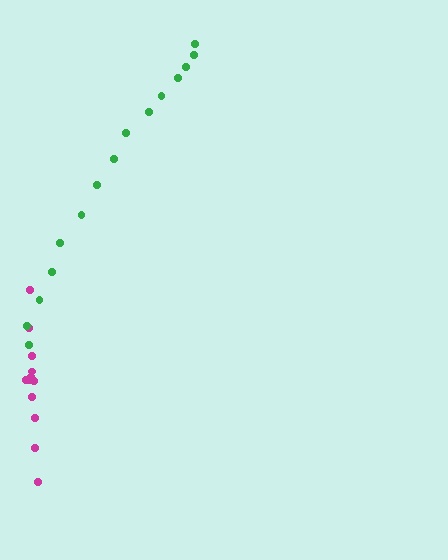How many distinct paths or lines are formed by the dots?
There are 2 distinct paths.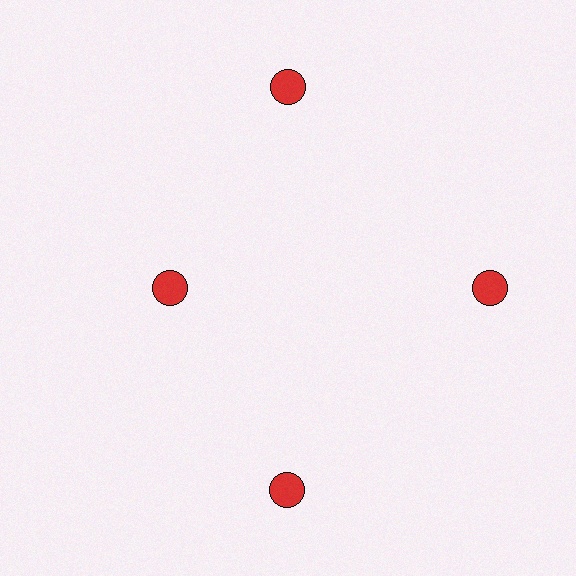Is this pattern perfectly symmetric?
No. The 4 red circles are arranged in a ring, but one element near the 9 o'clock position is pulled inward toward the center, breaking the 4-fold rotational symmetry.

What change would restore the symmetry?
The symmetry would be restored by moving it outward, back onto the ring so that all 4 circles sit at equal angles and equal distance from the center.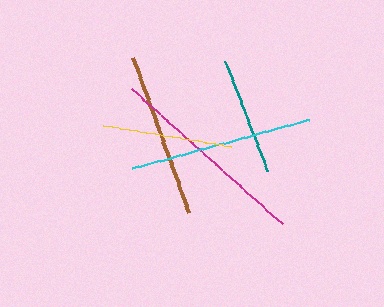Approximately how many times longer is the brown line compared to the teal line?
The brown line is approximately 1.4 times the length of the teal line.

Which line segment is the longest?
The magenta line is the longest at approximately 202 pixels.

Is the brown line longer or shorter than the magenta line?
The magenta line is longer than the brown line.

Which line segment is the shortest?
The teal line is the shortest at approximately 116 pixels.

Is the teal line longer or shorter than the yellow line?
The yellow line is longer than the teal line.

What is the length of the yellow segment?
The yellow segment is approximately 131 pixels long.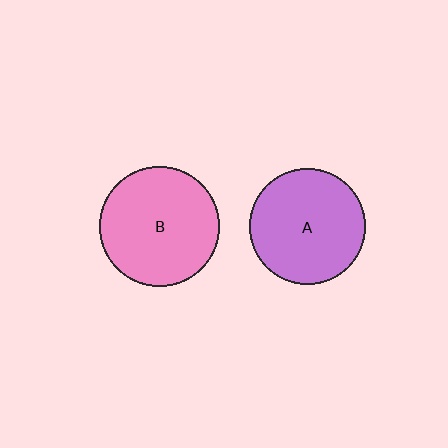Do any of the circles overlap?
No, none of the circles overlap.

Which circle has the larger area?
Circle B (pink).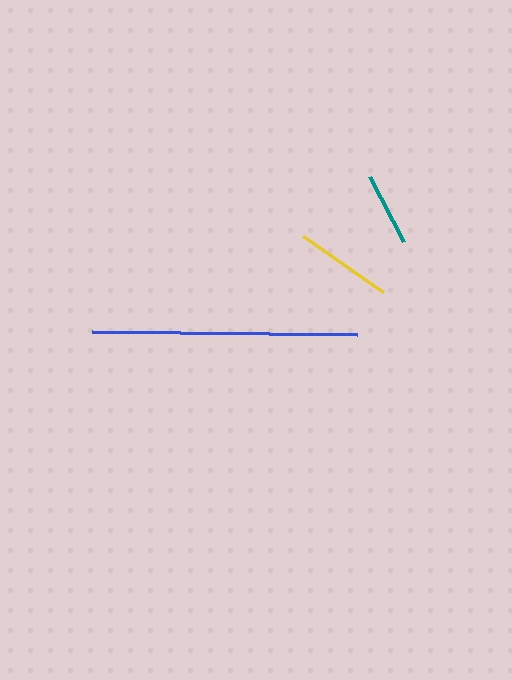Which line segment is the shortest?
The teal line is the shortest at approximately 73 pixels.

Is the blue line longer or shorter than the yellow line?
The blue line is longer than the yellow line.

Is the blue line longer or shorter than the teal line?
The blue line is longer than the teal line.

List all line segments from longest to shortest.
From longest to shortest: blue, yellow, teal.